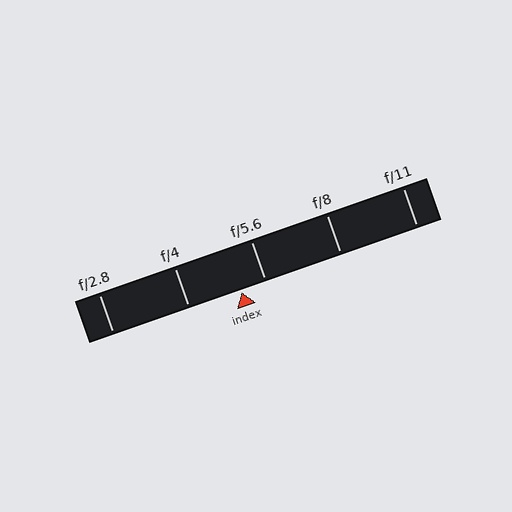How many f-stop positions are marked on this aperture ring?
There are 5 f-stop positions marked.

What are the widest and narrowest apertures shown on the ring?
The widest aperture shown is f/2.8 and the narrowest is f/11.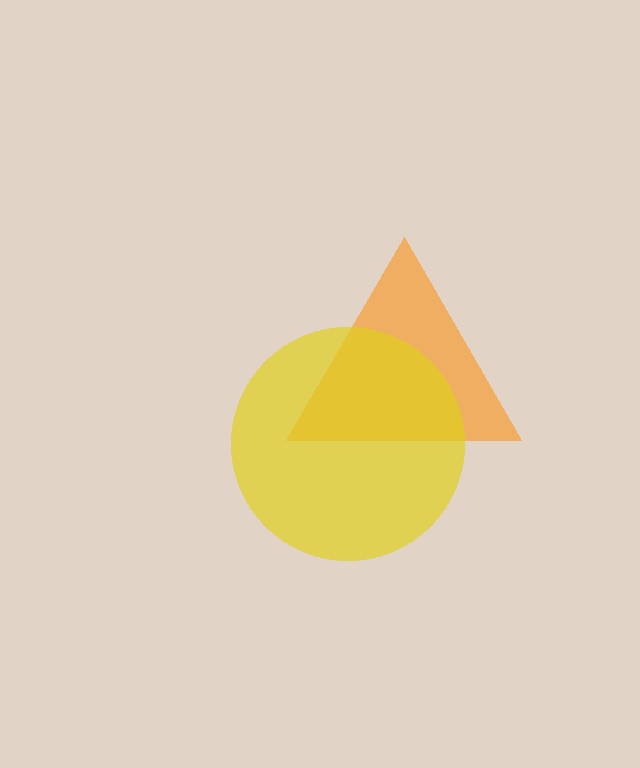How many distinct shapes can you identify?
There are 2 distinct shapes: an orange triangle, a yellow circle.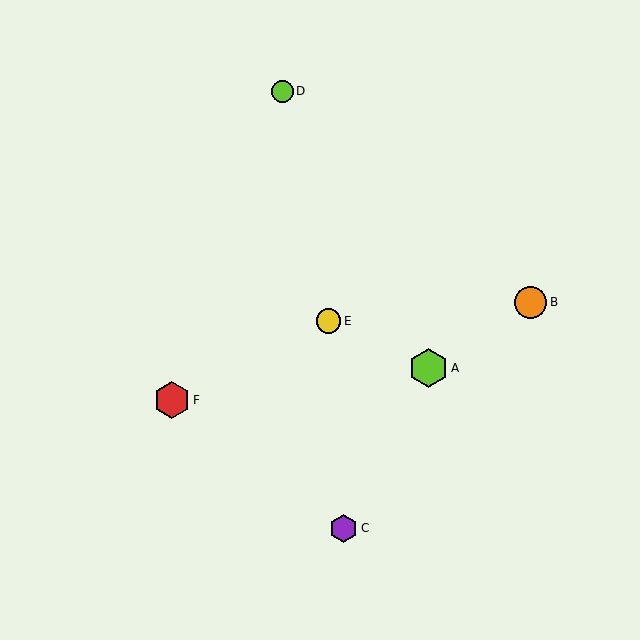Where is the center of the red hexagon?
The center of the red hexagon is at (172, 400).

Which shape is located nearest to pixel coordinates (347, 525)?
The purple hexagon (labeled C) at (344, 528) is nearest to that location.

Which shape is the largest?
The lime hexagon (labeled A) is the largest.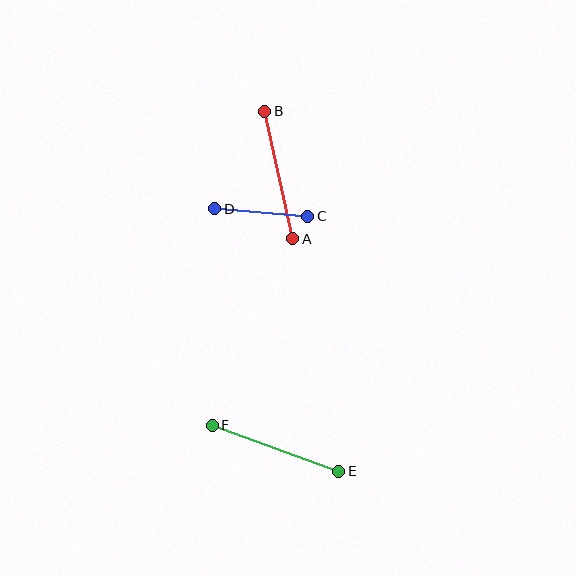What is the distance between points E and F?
The distance is approximately 135 pixels.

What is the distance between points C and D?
The distance is approximately 93 pixels.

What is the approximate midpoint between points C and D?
The midpoint is at approximately (261, 212) pixels.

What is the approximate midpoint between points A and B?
The midpoint is at approximately (279, 175) pixels.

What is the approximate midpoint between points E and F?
The midpoint is at approximately (275, 448) pixels.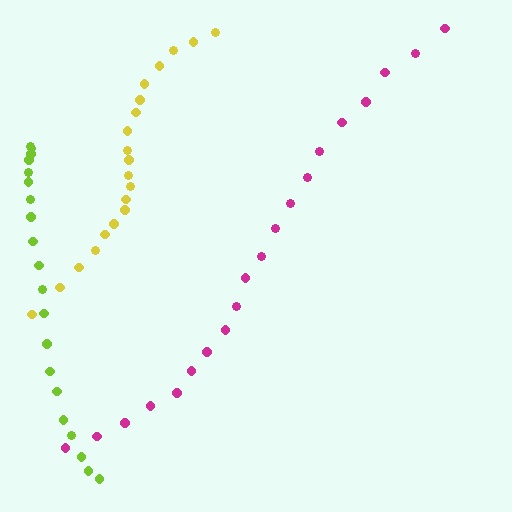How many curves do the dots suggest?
There are 3 distinct paths.